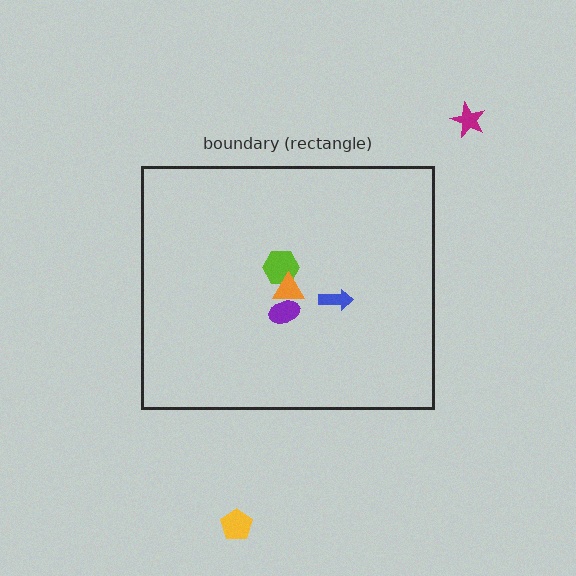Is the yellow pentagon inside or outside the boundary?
Outside.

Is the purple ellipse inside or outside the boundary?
Inside.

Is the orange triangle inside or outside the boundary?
Inside.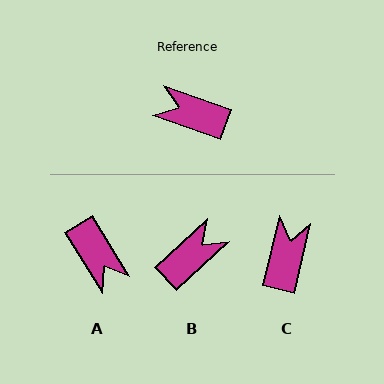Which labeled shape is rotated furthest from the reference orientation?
A, about 141 degrees away.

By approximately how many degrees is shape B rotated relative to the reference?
Approximately 118 degrees clockwise.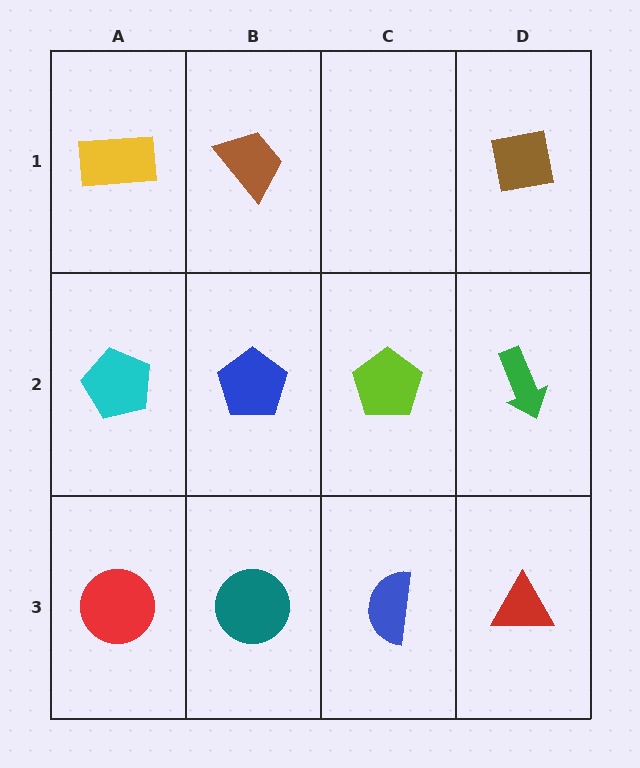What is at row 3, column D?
A red triangle.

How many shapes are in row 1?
3 shapes.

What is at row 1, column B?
A brown trapezoid.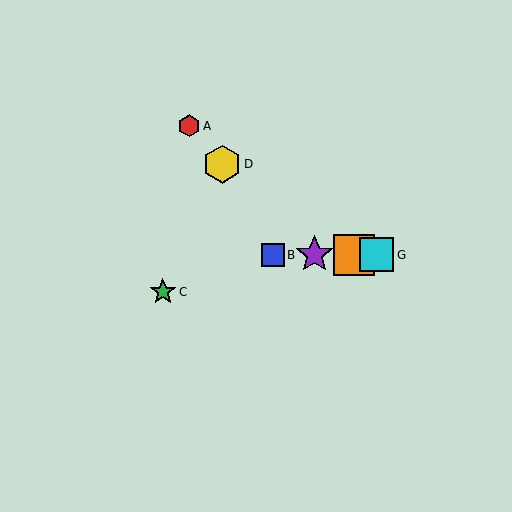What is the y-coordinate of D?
Object D is at y≈164.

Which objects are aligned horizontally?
Objects B, E, F, G are aligned horizontally.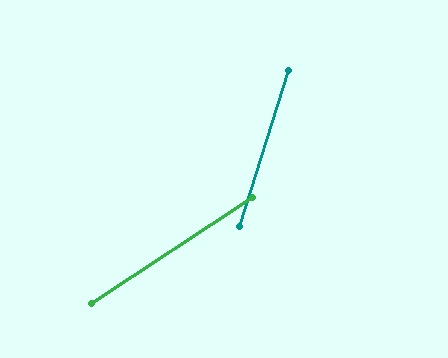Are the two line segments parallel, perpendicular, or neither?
Neither parallel nor perpendicular — they differ by about 39°.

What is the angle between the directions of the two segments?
Approximately 39 degrees.